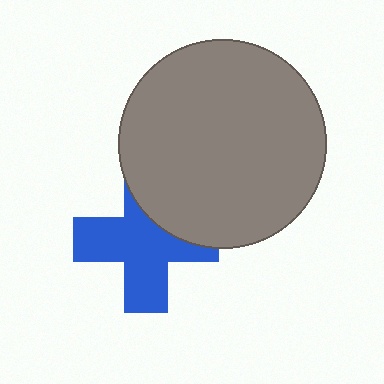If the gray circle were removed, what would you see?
You would see the complete blue cross.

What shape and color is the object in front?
The object in front is a gray circle.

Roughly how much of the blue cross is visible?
Most of it is visible (roughly 69%).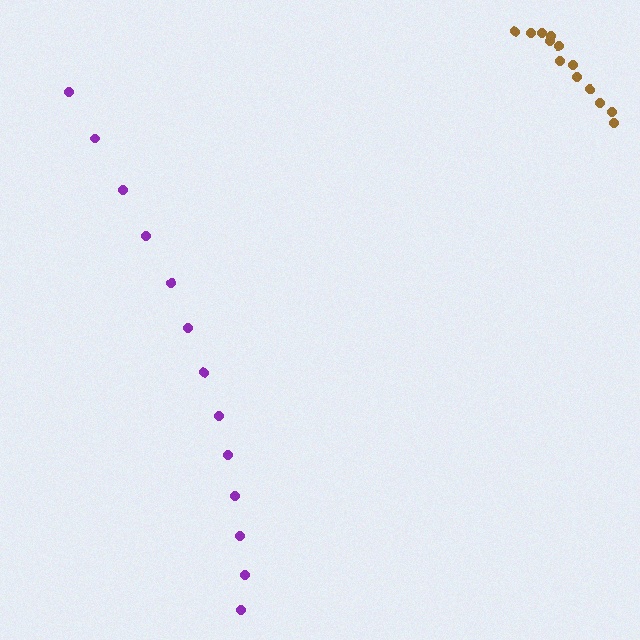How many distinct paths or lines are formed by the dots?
There are 2 distinct paths.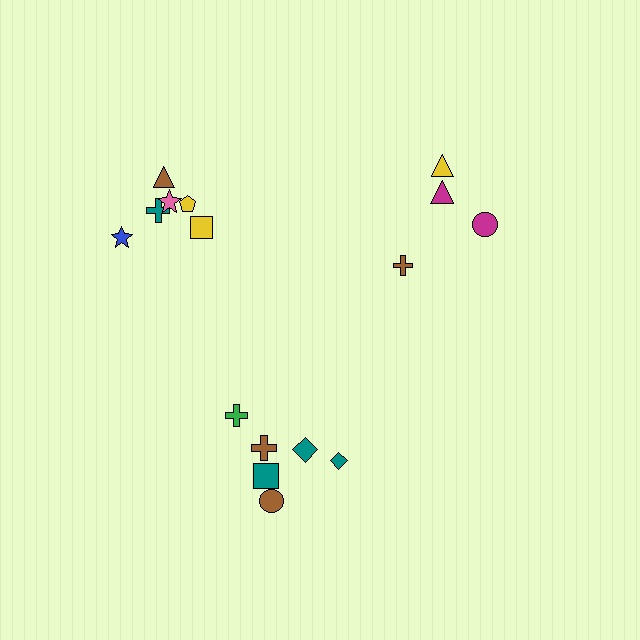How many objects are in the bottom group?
There are 6 objects.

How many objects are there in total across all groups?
There are 16 objects.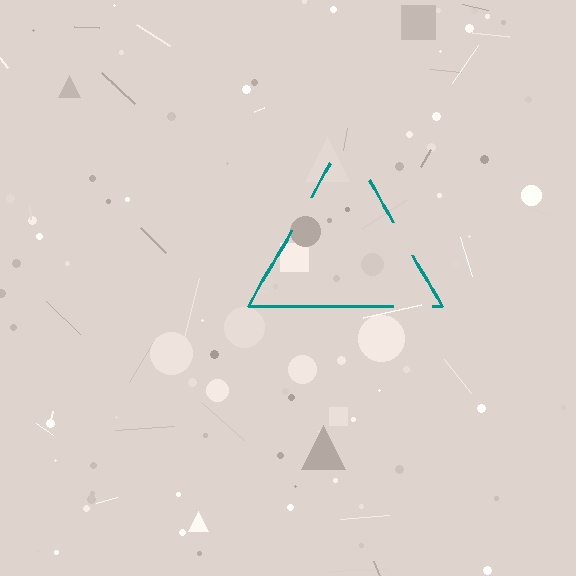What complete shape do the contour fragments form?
The contour fragments form a triangle.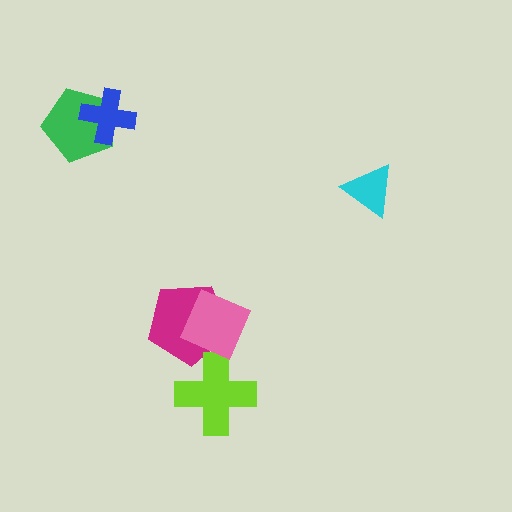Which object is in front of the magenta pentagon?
The pink square is in front of the magenta pentagon.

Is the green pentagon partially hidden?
Yes, it is partially covered by another shape.